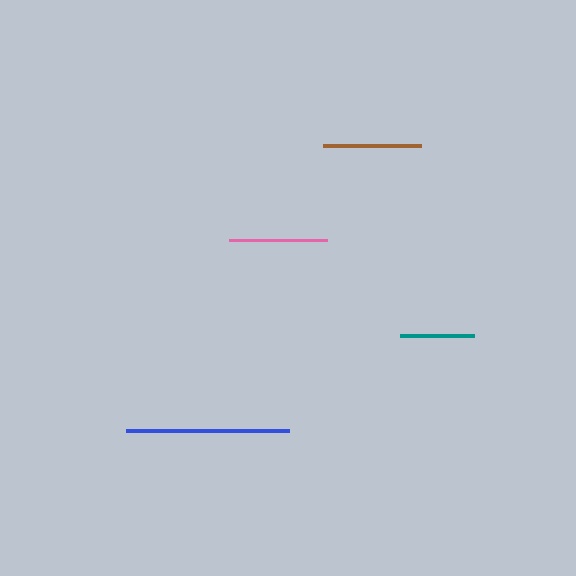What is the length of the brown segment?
The brown segment is approximately 98 pixels long.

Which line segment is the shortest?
The teal line is the shortest at approximately 74 pixels.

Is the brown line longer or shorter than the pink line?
The brown line is longer than the pink line.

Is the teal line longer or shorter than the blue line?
The blue line is longer than the teal line.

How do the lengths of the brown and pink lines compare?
The brown and pink lines are approximately the same length.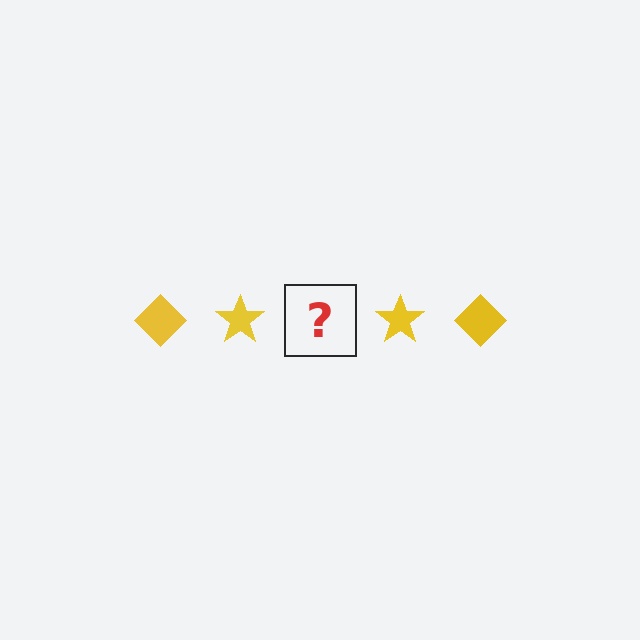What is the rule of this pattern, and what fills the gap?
The rule is that the pattern cycles through diamond, star shapes in yellow. The gap should be filled with a yellow diamond.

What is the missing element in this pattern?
The missing element is a yellow diamond.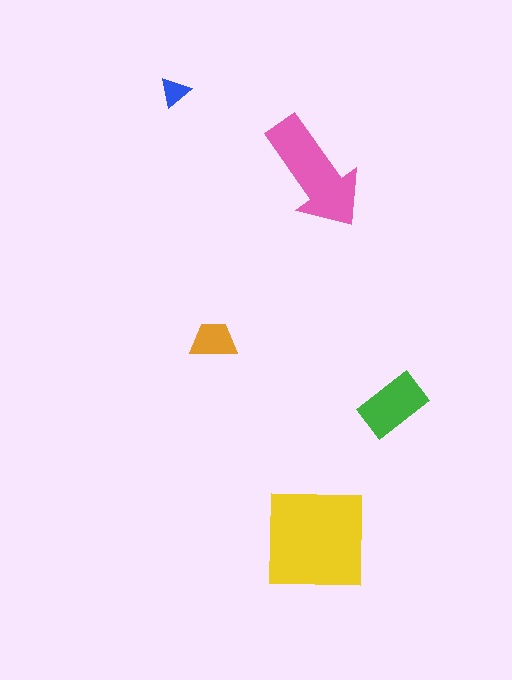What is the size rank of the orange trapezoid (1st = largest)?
4th.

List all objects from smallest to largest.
The blue triangle, the orange trapezoid, the green rectangle, the pink arrow, the yellow square.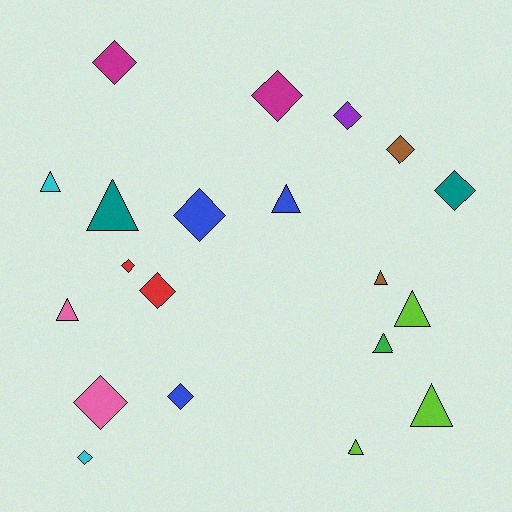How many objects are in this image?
There are 20 objects.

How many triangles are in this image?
There are 9 triangles.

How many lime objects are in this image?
There are 3 lime objects.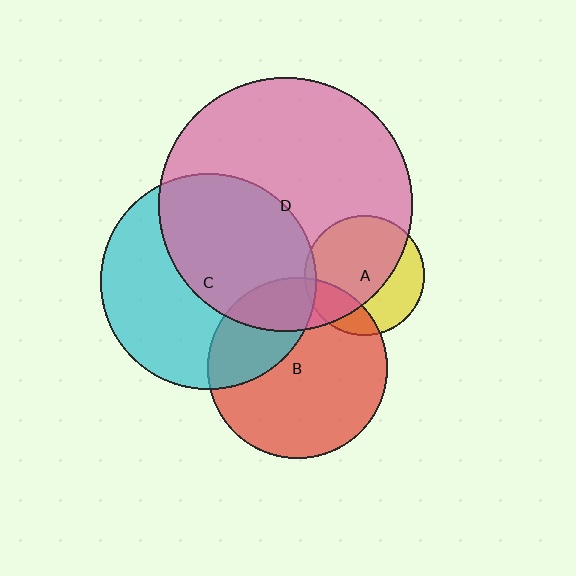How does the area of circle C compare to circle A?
Approximately 3.2 times.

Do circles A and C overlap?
Yes.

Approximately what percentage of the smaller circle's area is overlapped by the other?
Approximately 5%.